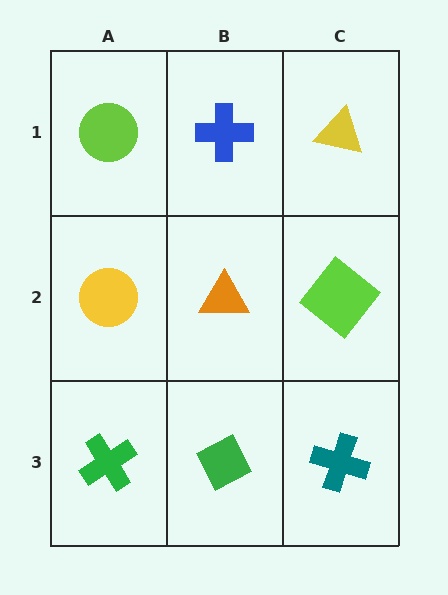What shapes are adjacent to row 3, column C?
A lime diamond (row 2, column C), a green diamond (row 3, column B).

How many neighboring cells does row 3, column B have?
3.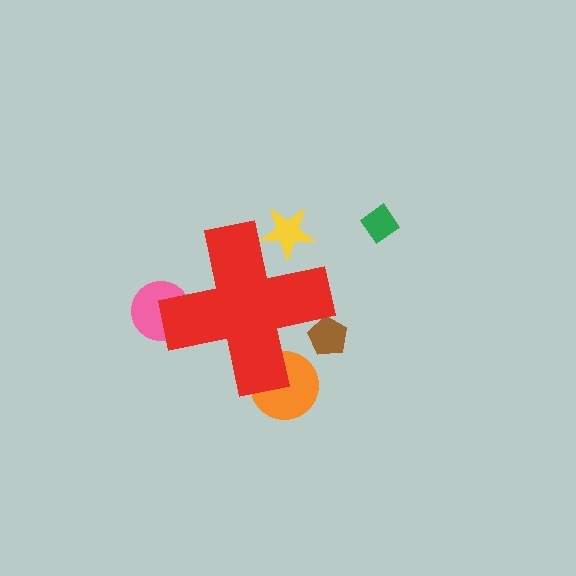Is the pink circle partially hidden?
Yes, the pink circle is partially hidden behind the red cross.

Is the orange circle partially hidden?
Yes, the orange circle is partially hidden behind the red cross.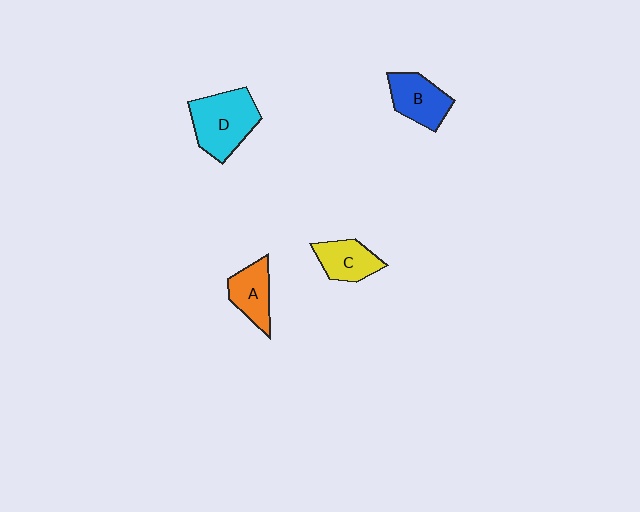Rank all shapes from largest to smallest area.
From largest to smallest: D (cyan), B (blue), A (orange), C (yellow).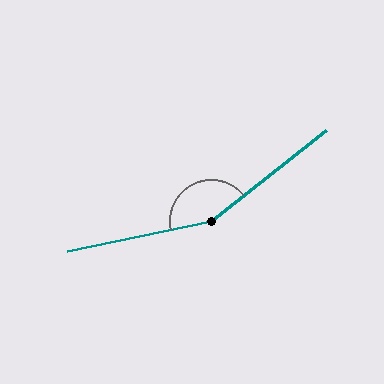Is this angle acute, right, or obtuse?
It is obtuse.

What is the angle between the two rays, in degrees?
Approximately 153 degrees.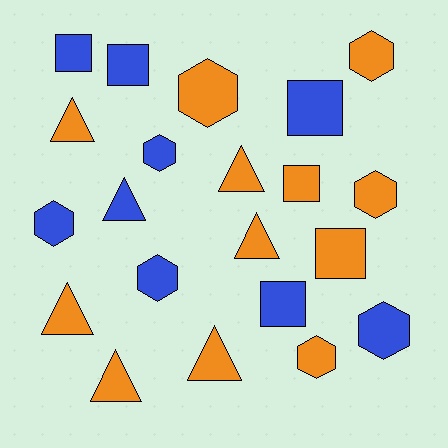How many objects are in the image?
There are 21 objects.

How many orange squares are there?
There are 2 orange squares.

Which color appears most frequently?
Orange, with 12 objects.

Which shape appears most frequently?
Hexagon, with 8 objects.